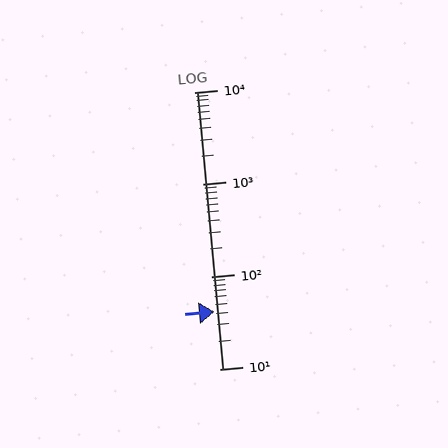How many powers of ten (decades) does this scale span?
The scale spans 3 decades, from 10 to 10000.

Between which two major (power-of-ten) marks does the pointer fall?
The pointer is between 10 and 100.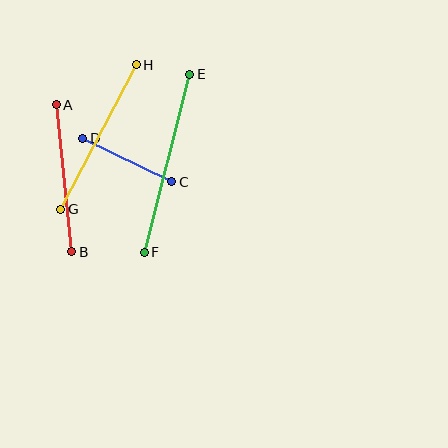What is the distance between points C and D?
The distance is approximately 99 pixels.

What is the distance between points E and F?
The distance is approximately 184 pixels.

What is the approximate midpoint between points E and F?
The midpoint is at approximately (167, 163) pixels.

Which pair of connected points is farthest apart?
Points E and F are farthest apart.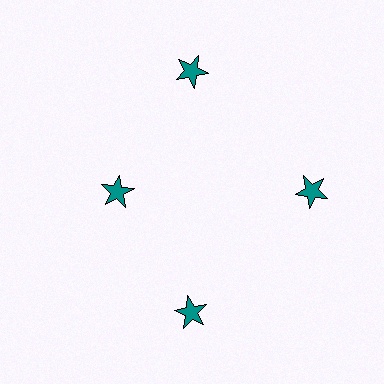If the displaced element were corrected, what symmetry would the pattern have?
It would have 4-fold rotational symmetry — the pattern would map onto itself every 90 degrees.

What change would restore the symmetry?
The symmetry would be restored by moving it outward, back onto the ring so that all 4 stars sit at equal angles and equal distance from the center.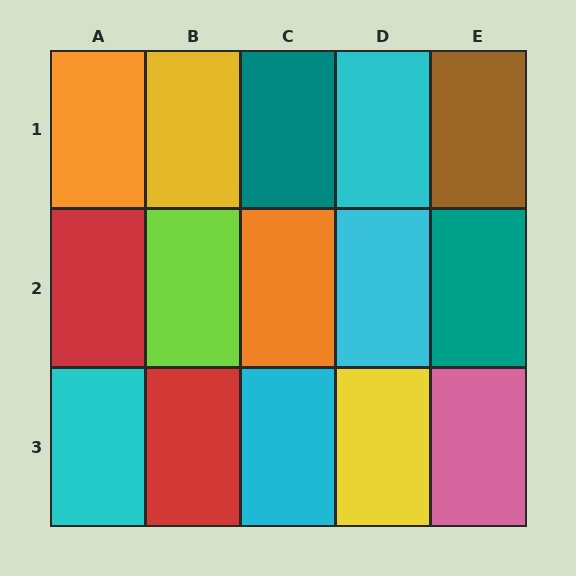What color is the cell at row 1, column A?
Orange.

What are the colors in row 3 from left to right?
Cyan, red, cyan, yellow, pink.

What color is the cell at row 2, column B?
Lime.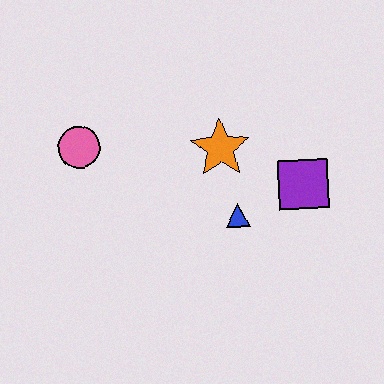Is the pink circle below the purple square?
No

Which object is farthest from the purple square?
The pink circle is farthest from the purple square.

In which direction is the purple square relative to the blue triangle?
The purple square is to the right of the blue triangle.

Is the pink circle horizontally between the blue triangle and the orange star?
No